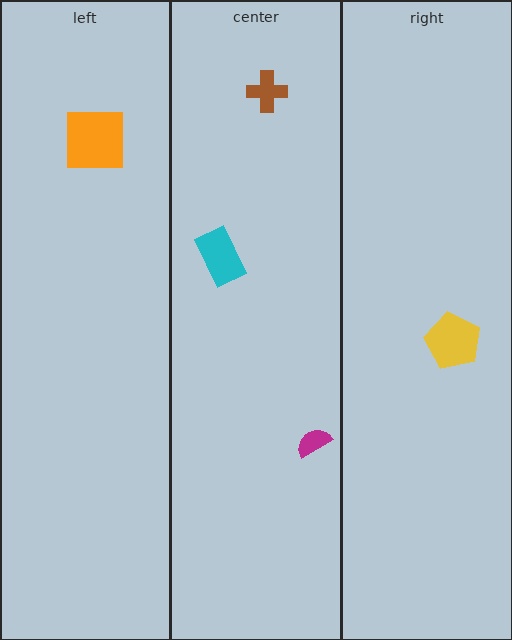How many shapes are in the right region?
1.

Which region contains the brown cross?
The center region.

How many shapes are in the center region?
3.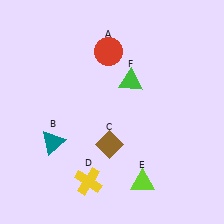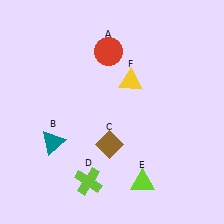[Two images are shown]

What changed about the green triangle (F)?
In Image 1, F is green. In Image 2, it changed to yellow.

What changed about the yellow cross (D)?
In Image 1, D is yellow. In Image 2, it changed to lime.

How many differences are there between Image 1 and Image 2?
There are 2 differences between the two images.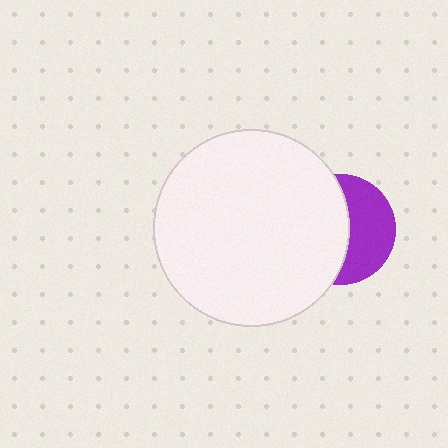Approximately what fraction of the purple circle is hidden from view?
Roughly 55% of the purple circle is hidden behind the white circle.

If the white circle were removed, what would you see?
You would see the complete purple circle.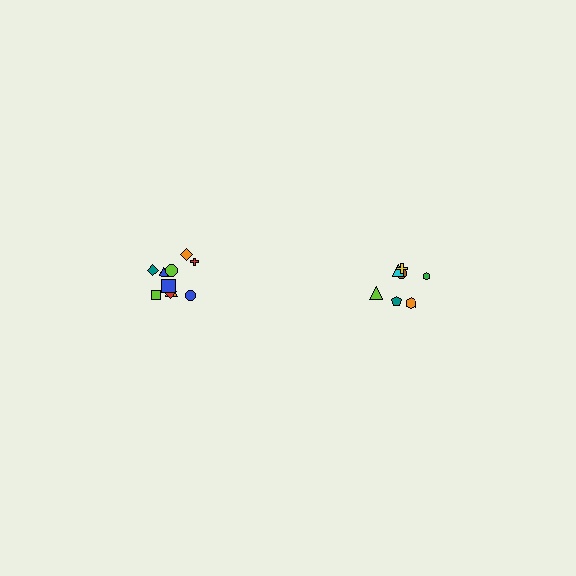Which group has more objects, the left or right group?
The left group.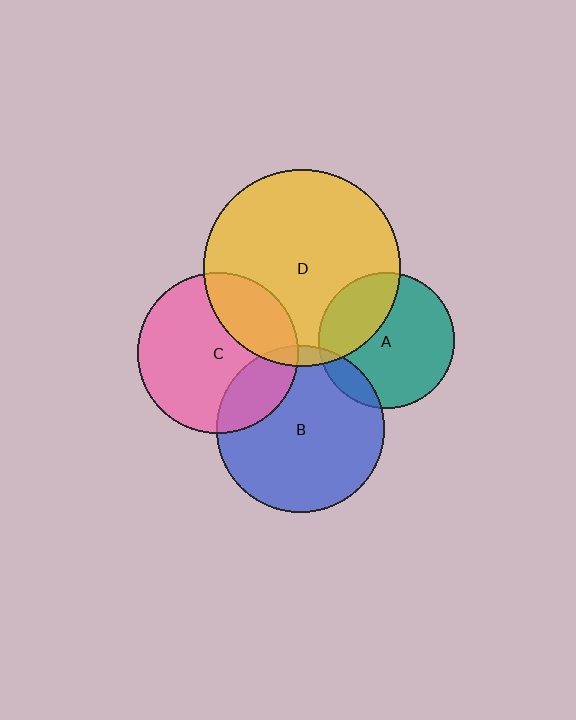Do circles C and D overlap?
Yes.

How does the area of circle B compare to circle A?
Approximately 1.5 times.